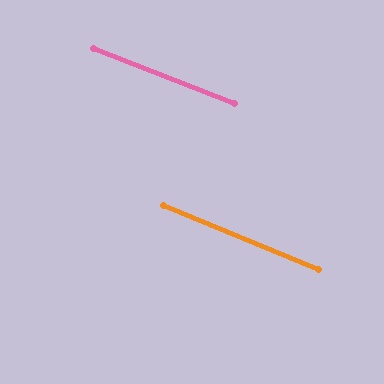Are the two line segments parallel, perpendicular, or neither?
Parallel — their directions differ by only 1.2°.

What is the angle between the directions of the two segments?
Approximately 1 degree.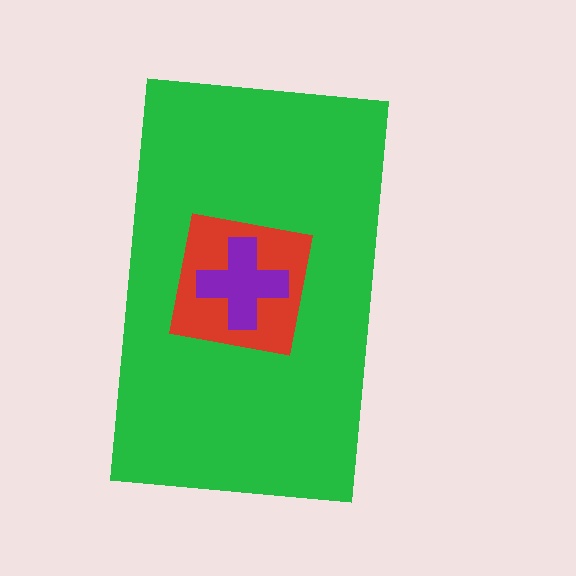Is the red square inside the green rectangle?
Yes.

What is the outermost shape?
The green rectangle.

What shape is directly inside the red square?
The purple cross.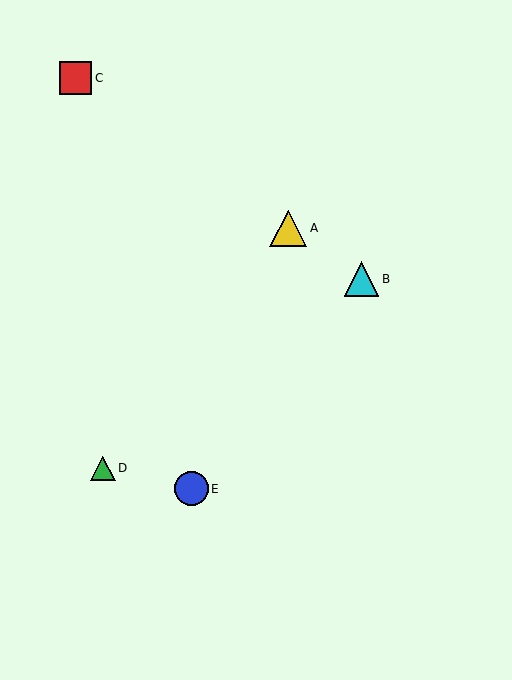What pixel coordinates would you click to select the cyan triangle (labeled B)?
Click at (362, 279) to select the cyan triangle B.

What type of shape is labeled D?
Shape D is a green triangle.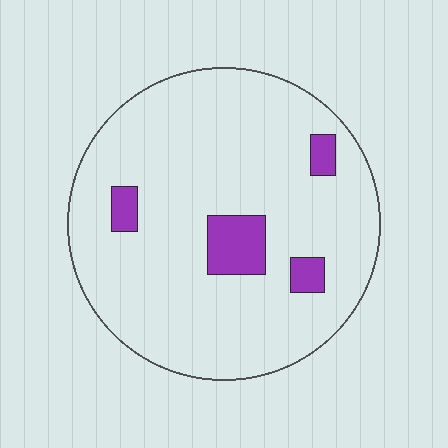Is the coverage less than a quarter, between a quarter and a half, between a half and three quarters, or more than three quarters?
Less than a quarter.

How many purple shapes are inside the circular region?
4.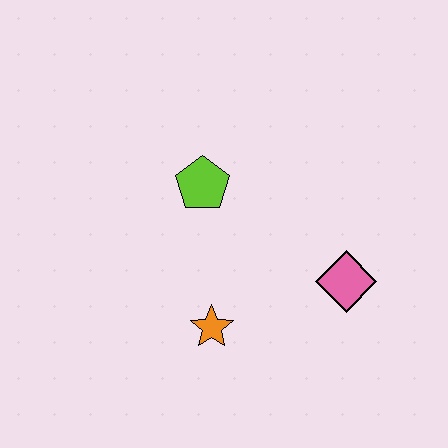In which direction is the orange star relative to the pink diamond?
The orange star is to the left of the pink diamond.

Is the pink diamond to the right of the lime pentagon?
Yes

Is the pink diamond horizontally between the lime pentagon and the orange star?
No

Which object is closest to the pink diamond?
The orange star is closest to the pink diamond.